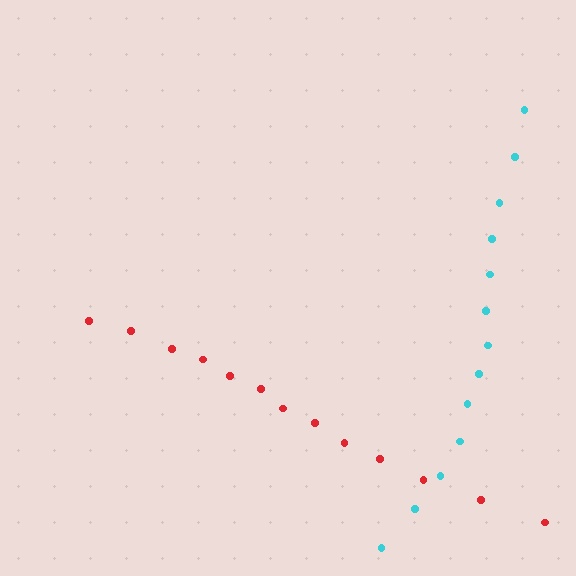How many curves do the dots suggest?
There are 2 distinct paths.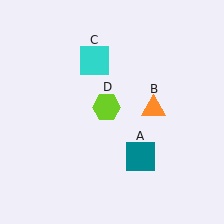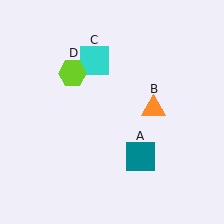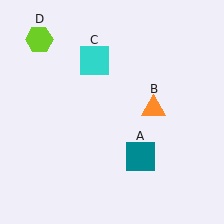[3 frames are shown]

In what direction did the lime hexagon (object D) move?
The lime hexagon (object D) moved up and to the left.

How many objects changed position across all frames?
1 object changed position: lime hexagon (object D).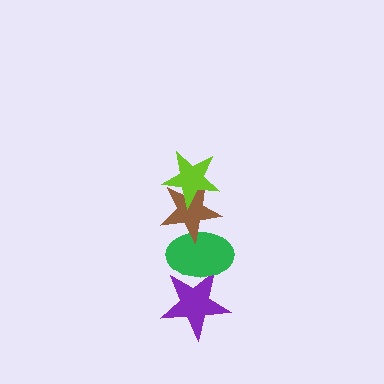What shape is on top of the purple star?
The green ellipse is on top of the purple star.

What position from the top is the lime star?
The lime star is 1st from the top.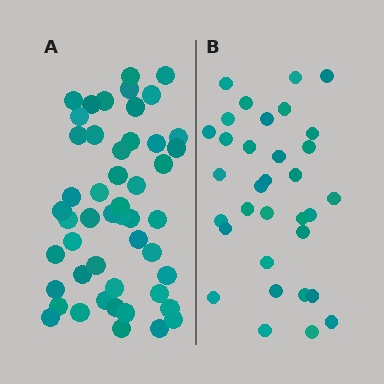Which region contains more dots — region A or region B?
Region A (the left region) has more dots.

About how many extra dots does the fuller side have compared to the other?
Region A has approximately 15 more dots than region B.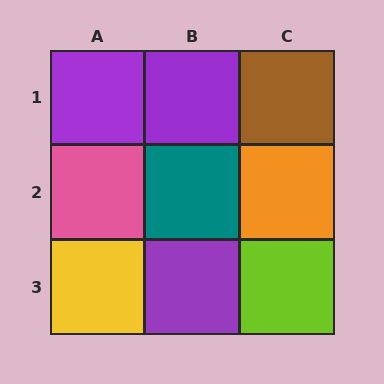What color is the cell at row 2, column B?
Teal.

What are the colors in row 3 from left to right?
Yellow, purple, lime.